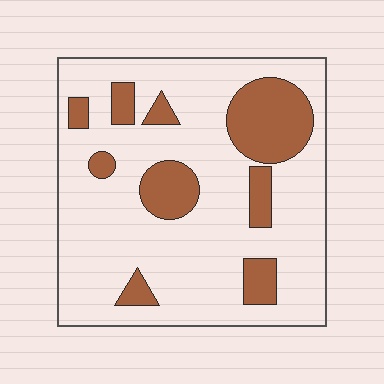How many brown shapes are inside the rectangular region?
9.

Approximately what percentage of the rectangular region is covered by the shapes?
Approximately 20%.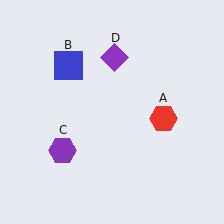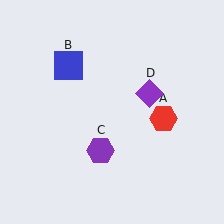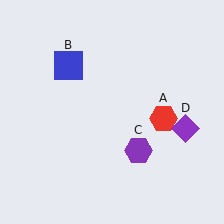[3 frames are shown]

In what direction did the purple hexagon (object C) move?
The purple hexagon (object C) moved right.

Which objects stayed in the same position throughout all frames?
Red hexagon (object A) and blue square (object B) remained stationary.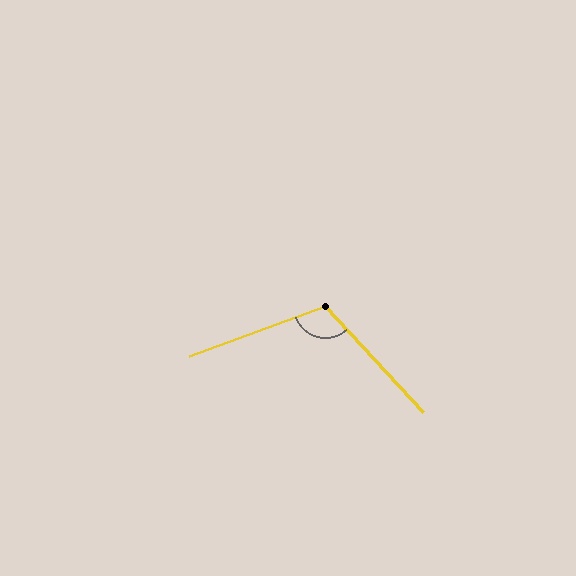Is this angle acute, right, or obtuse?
It is obtuse.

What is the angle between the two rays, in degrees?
Approximately 112 degrees.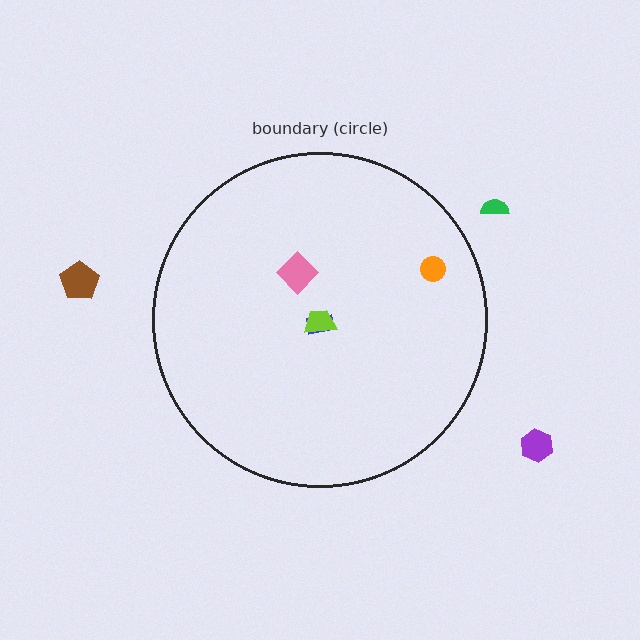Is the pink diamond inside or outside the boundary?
Inside.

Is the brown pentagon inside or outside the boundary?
Outside.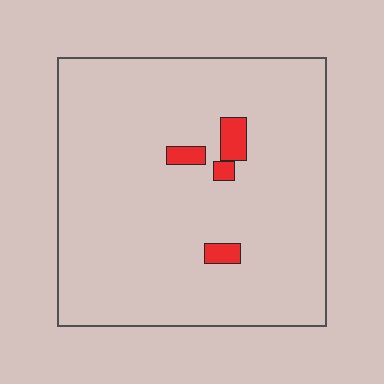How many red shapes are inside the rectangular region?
4.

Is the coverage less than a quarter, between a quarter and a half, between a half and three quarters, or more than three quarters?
Less than a quarter.